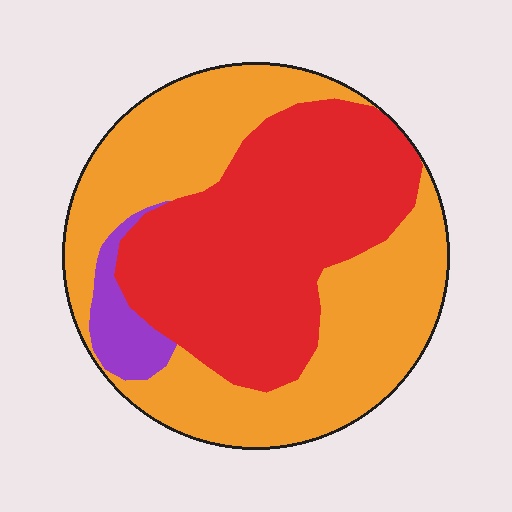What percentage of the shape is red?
Red covers about 45% of the shape.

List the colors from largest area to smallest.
From largest to smallest: orange, red, purple.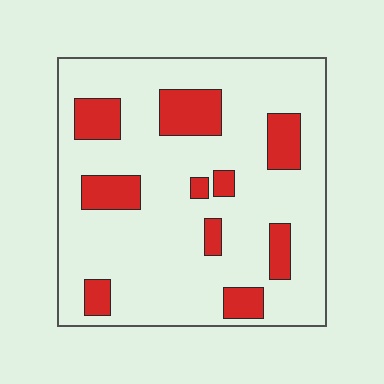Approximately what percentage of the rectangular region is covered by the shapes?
Approximately 20%.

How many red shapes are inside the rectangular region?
10.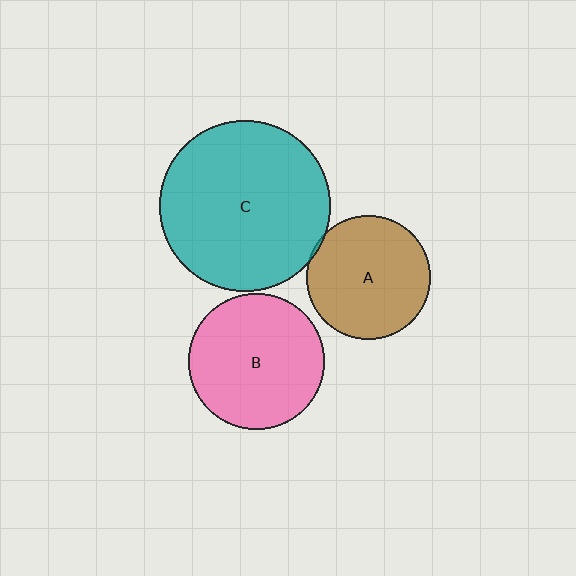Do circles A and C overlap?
Yes.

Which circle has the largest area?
Circle C (teal).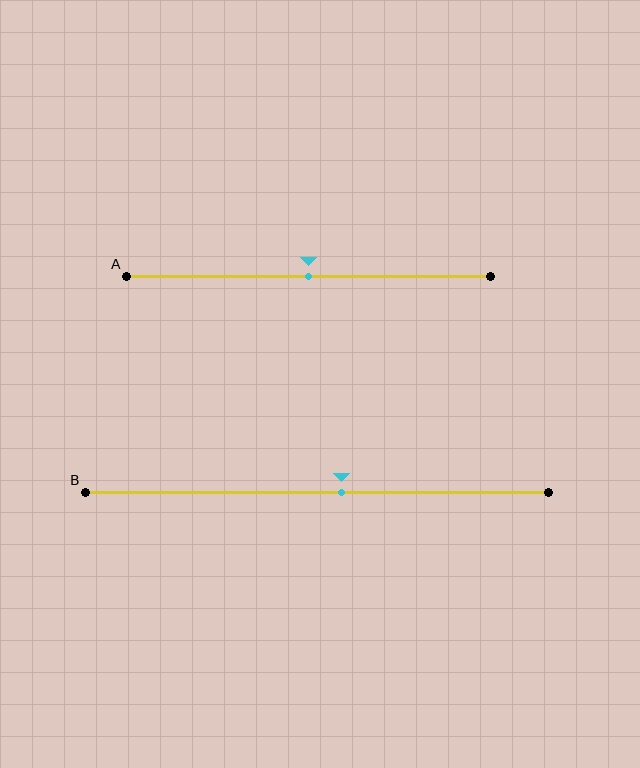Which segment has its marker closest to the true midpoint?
Segment A has its marker closest to the true midpoint.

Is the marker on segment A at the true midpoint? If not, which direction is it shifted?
Yes, the marker on segment A is at the true midpoint.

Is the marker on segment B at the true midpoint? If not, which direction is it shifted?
No, the marker on segment B is shifted to the right by about 5% of the segment length.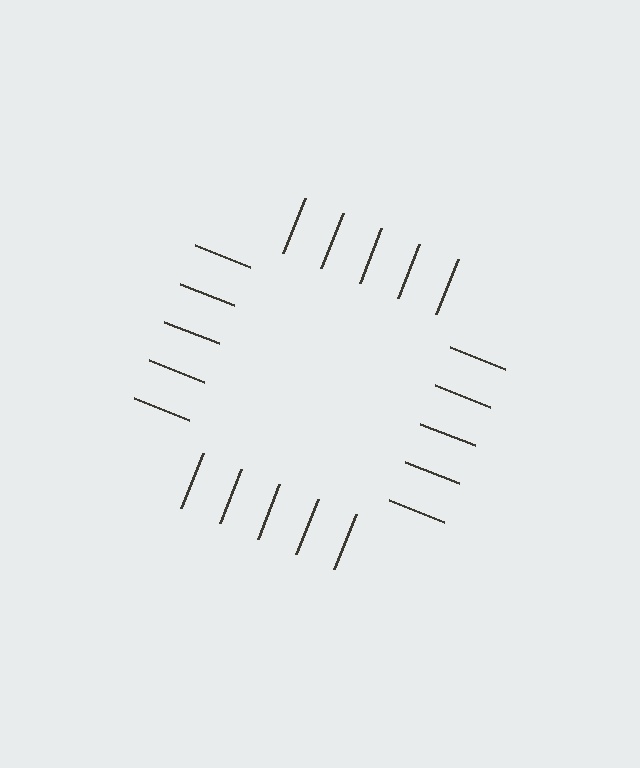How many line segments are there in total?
20 — 5 along each of the 4 edges.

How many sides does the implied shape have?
4 sides — the line-ends trace a square.